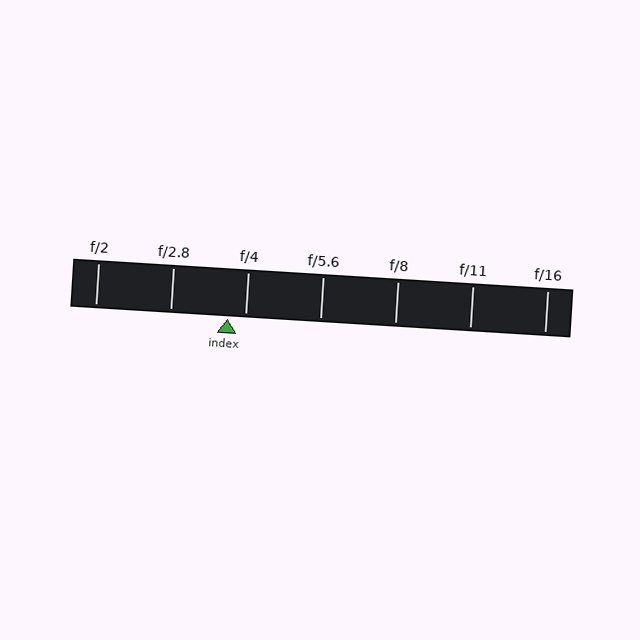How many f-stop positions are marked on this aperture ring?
There are 7 f-stop positions marked.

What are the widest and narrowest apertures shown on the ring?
The widest aperture shown is f/2 and the narrowest is f/16.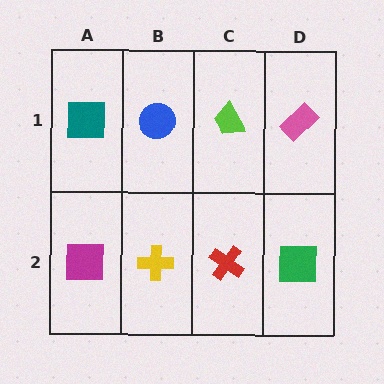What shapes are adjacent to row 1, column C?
A red cross (row 2, column C), a blue circle (row 1, column B), a pink rectangle (row 1, column D).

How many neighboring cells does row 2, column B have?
3.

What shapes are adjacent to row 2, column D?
A pink rectangle (row 1, column D), a red cross (row 2, column C).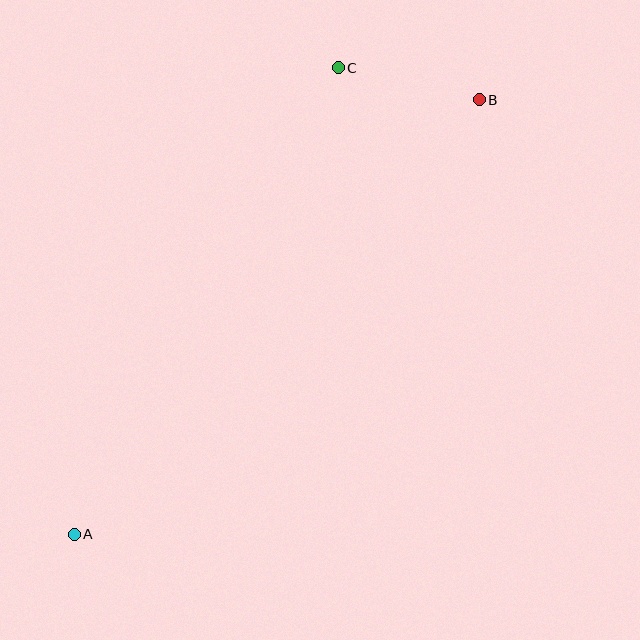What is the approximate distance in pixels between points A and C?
The distance between A and C is approximately 536 pixels.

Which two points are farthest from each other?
Points A and B are farthest from each other.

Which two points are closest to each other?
Points B and C are closest to each other.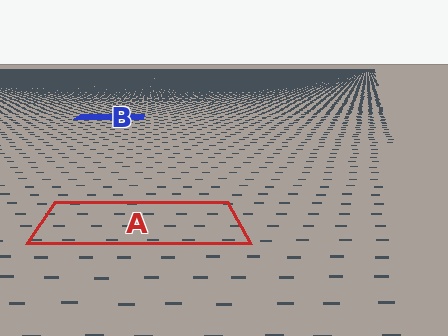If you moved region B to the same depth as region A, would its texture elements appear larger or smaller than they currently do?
They would appear larger. At a closer depth, the same texture elements are projected at a bigger on-screen size.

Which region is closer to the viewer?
Region A is closer. The texture elements there are larger and more spread out.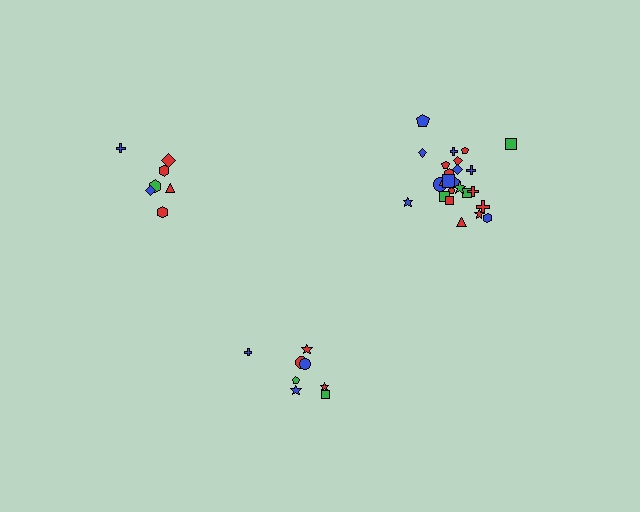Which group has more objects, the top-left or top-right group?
The top-right group.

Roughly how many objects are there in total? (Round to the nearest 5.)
Roughly 40 objects in total.